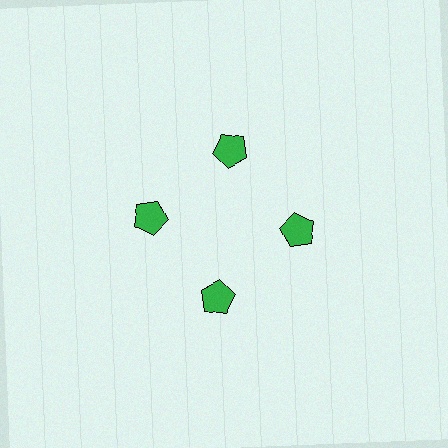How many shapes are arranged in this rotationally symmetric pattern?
There are 4 shapes, arranged in 4 groups of 1.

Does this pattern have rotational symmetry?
Yes, this pattern has 4-fold rotational symmetry. It looks the same after rotating 90 degrees around the center.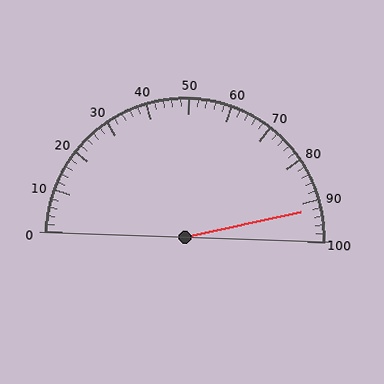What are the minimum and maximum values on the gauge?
The gauge ranges from 0 to 100.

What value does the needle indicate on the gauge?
The needle indicates approximately 92.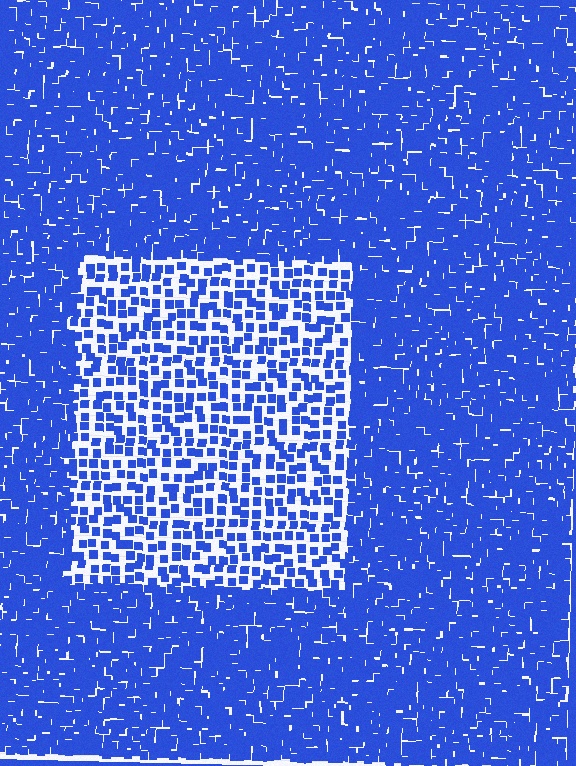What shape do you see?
I see a rectangle.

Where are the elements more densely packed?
The elements are more densely packed outside the rectangle boundary.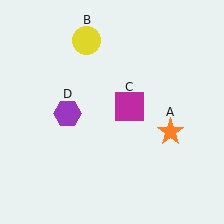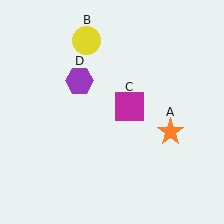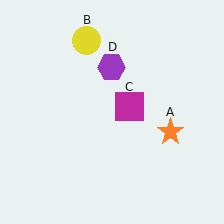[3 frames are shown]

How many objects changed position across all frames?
1 object changed position: purple hexagon (object D).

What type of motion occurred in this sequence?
The purple hexagon (object D) rotated clockwise around the center of the scene.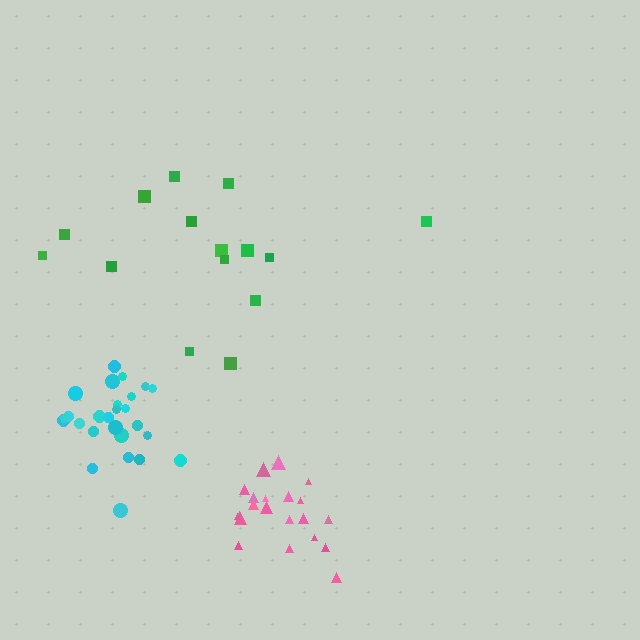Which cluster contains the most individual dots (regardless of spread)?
Cyan (26).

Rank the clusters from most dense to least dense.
pink, cyan, green.